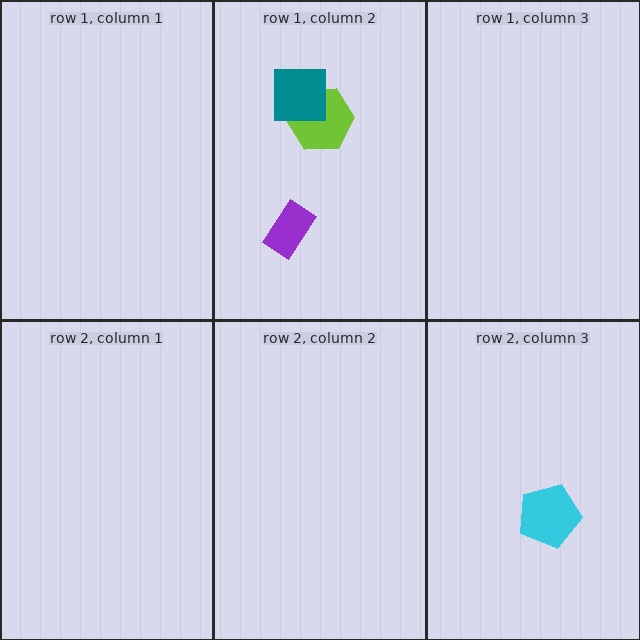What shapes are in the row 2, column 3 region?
The cyan pentagon.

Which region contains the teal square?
The row 1, column 2 region.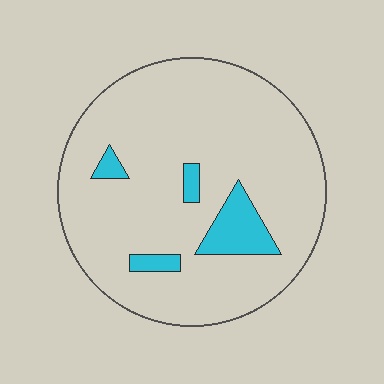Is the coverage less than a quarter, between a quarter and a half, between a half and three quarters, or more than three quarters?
Less than a quarter.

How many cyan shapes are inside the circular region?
4.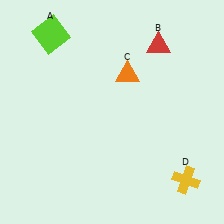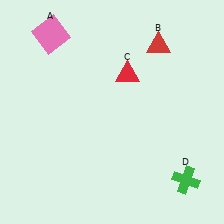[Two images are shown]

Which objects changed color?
A changed from lime to pink. C changed from orange to red. D changed from yellow to green.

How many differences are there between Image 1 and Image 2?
There are 3 differences between the two images.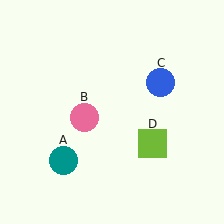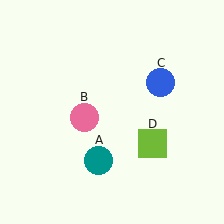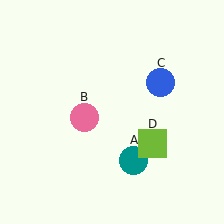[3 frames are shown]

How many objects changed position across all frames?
1 object changed position: teal circle (object A).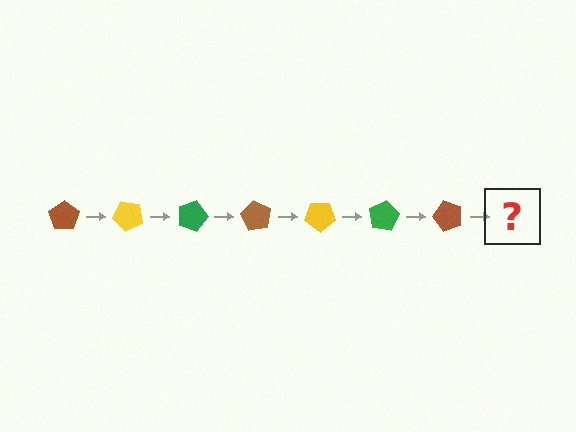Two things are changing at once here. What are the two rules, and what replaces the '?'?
The two rules are that it rotates 45 degrees each step and the color cycles through brown, yellow, and green. The '?' should be a yellow pentagon, rotated 315 degrees from the start.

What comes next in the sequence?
The next element should be a yellow pentagon, rotated 315 degrees from the start.